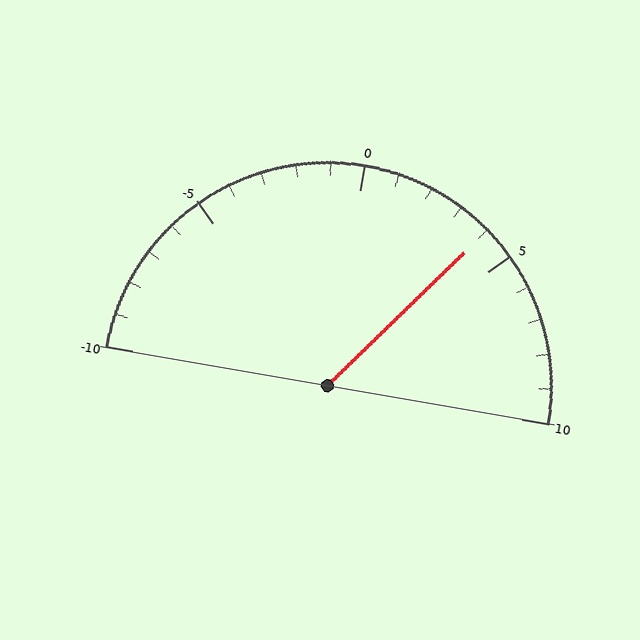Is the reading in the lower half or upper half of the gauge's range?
The reading is in the upper half of the range (-10 to 10).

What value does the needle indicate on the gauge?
The needle indicates approximately 4.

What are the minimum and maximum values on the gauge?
The gauge ranges from -10 to 10.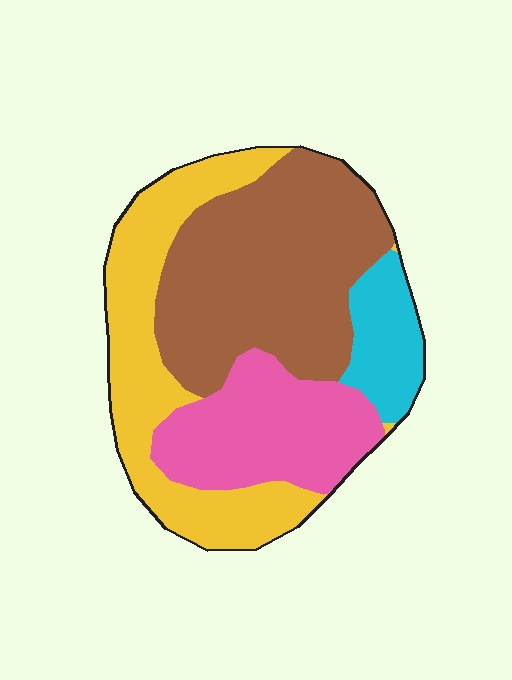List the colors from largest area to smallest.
From largest to smallest: brown, yellow, pink, cyan.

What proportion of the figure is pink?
Pink covers 22% of the figure.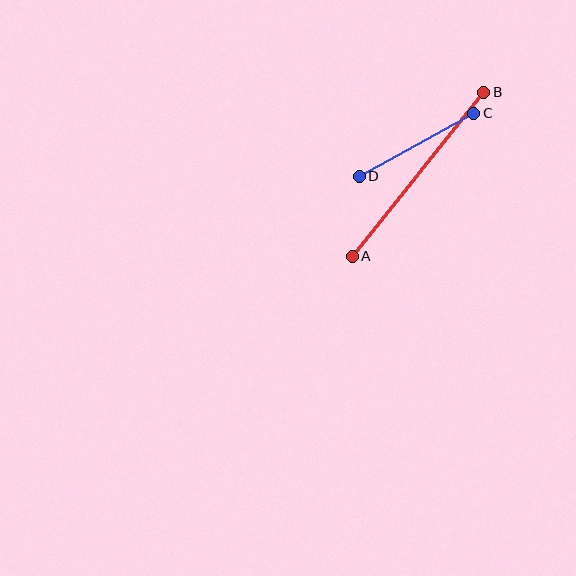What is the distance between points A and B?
The distance is approximately 210 pixels.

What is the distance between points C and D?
The distance is approximately 131 pixels.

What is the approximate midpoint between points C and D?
The midpoint is at approximately (417, 145) pixels.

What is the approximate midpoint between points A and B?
The midpoint is at approximately (418, 174) pixels.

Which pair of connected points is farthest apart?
Points A and B are farthest apart.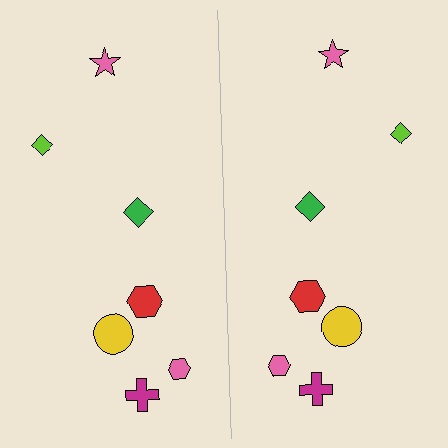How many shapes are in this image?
There are 14 shapes in this image.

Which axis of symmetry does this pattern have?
The pattern has a vertical axis of symmetry running through the center of the image.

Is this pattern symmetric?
Yes, this pattern has bilateral (reflection) symmetry.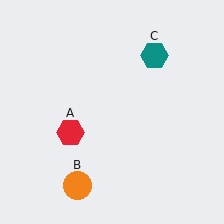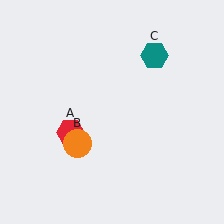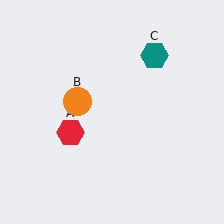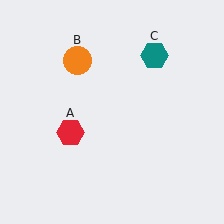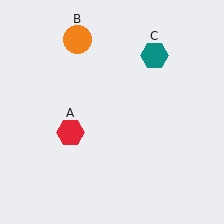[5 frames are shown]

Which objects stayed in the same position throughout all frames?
Red hexagon (object A) and teal hexagon (object C) remained stationary.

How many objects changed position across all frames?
1 object changed position: orange circle (object B).